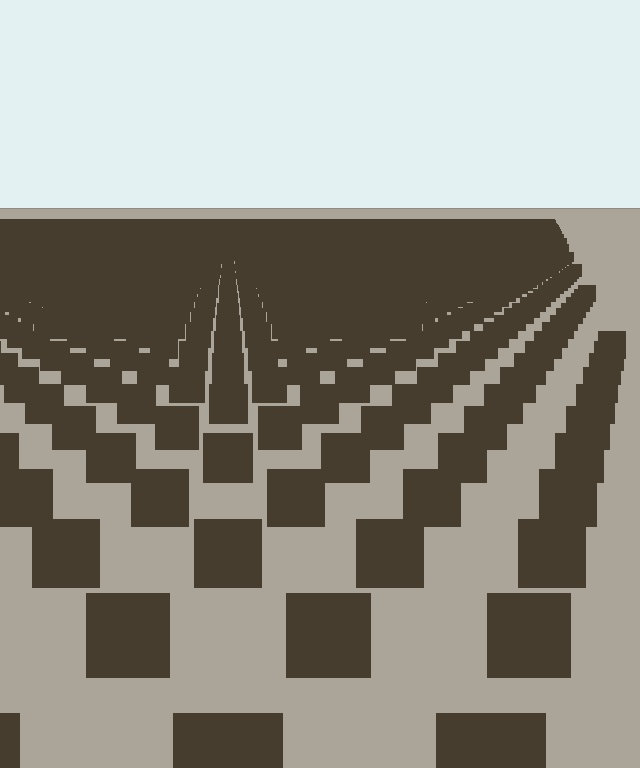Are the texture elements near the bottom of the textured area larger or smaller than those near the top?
Larger. Near the bottom, elements are closer to the viewer and appear at a bigger on-screen size.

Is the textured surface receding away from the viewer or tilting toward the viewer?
The surface is receding away from the viewer. Texture elements get smaller and denser toward the top.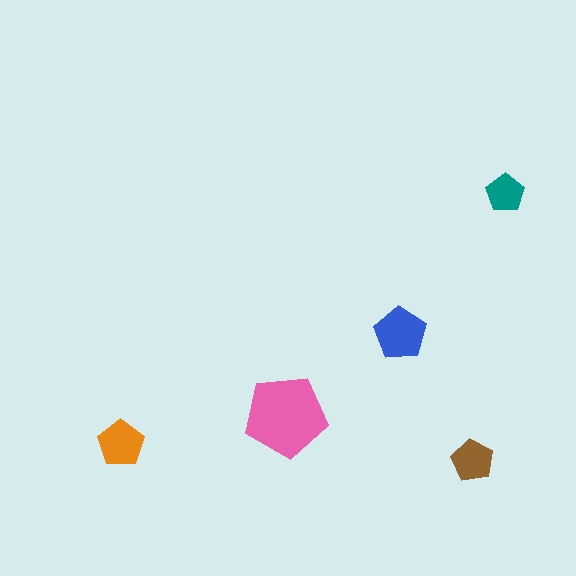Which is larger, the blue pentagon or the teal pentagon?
The blue one.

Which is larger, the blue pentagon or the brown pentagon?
The blue one.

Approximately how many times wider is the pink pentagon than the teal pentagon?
About 2 times wider.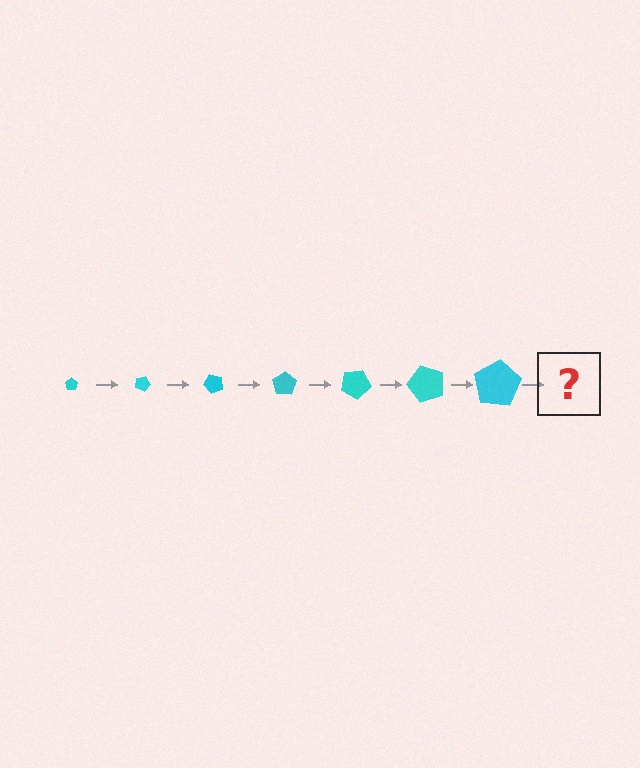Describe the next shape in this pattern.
It should be a pentagon, larger than the previous one and rotated 175 degrees from the start.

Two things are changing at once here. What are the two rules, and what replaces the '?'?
The two rules are that the pentagon grows larger each step and it rotates 25 degrees each step. The '?' should be a pentagon, larger than the previous one and rotated 175 degrees from the start.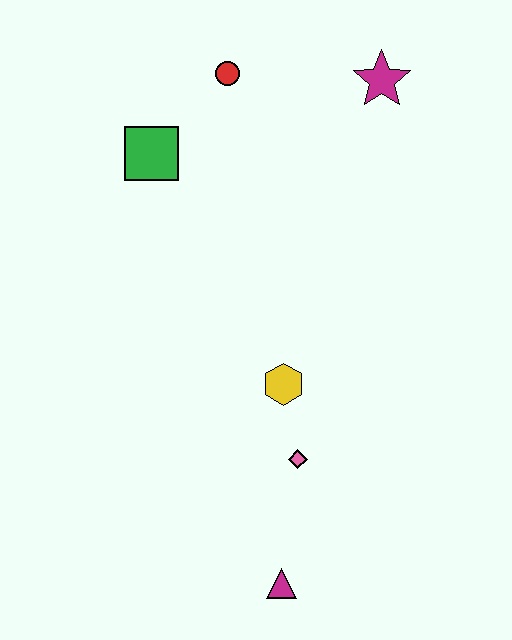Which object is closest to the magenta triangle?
The pink diamond is closest to the magenta triangle.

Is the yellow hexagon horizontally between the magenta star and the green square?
Yes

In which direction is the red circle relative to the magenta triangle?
The red circle is above the magenta triangle.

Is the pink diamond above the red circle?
No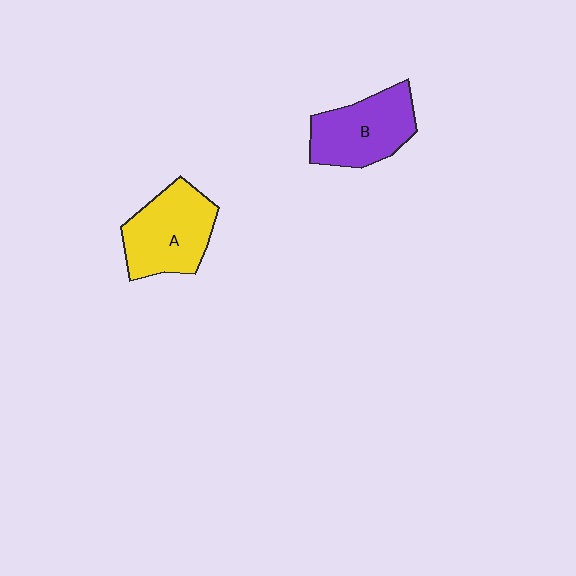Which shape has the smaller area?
Shape B (purple).